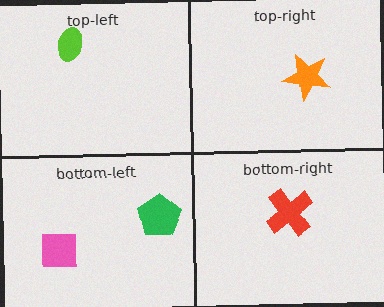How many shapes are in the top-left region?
1.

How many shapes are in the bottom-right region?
1.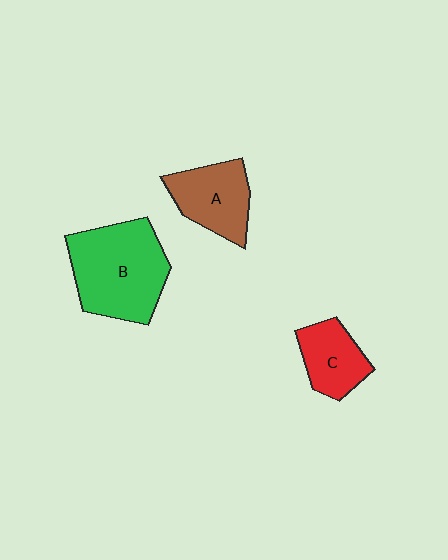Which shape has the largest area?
Shape B (green).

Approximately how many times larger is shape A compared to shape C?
Approximately 1.2 times.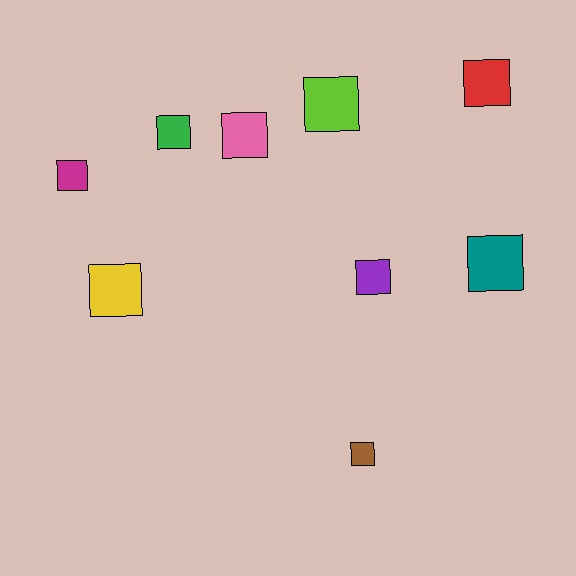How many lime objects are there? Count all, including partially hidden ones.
There is 1 lime object.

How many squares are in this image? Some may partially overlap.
There are 9 squares.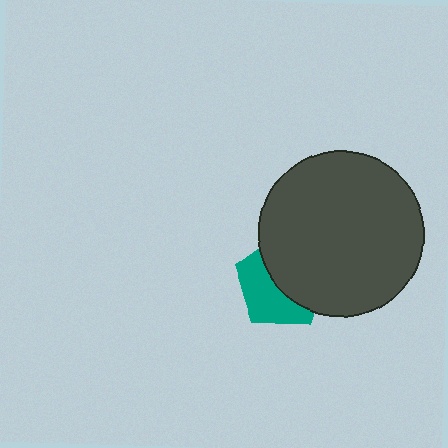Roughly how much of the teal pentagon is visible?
About half of it is visible (roughly 46%).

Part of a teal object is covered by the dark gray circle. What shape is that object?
It is a pentagon.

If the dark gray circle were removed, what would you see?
You would see the complete teal pentagon.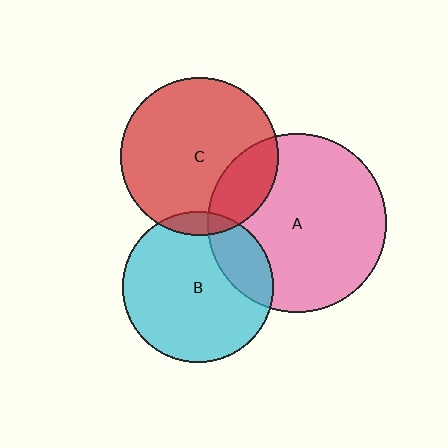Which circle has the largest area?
Circle A (pink).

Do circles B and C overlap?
Yes.